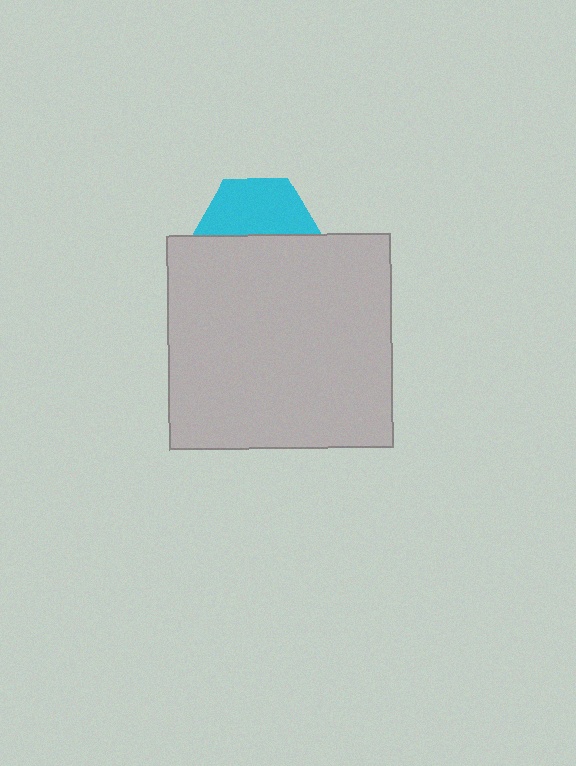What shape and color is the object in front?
The object in front is a light gray rectangle.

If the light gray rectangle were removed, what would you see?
You would see the complete cyan hexagon.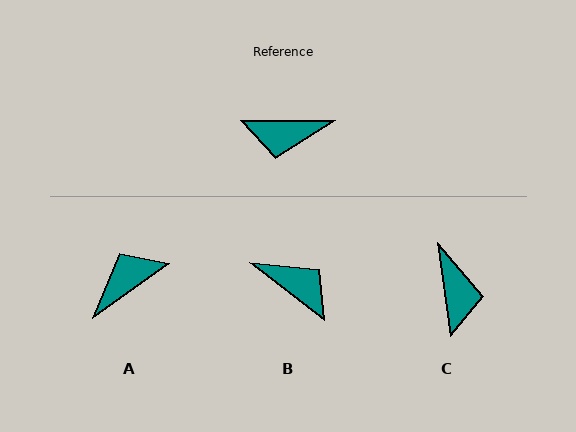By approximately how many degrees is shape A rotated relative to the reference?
Approximately 144 degrees clockwise.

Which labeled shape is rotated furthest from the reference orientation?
A, about 144 degrees away.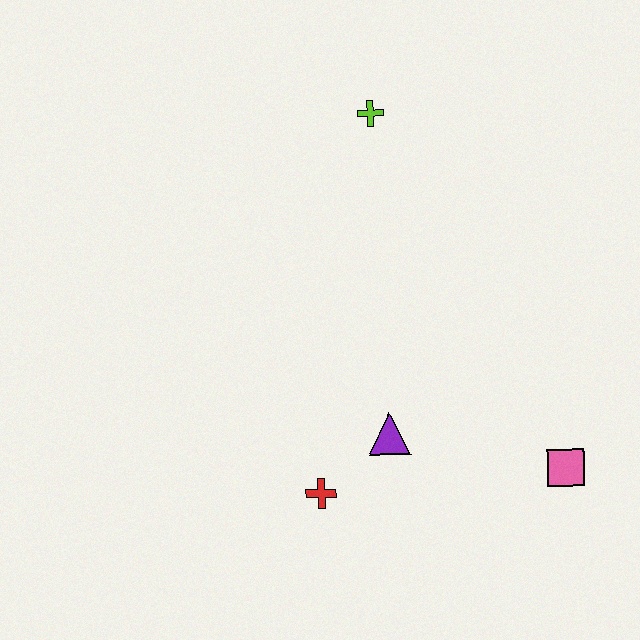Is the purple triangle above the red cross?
Yes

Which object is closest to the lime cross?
The purple triangle is closest to the lime cross.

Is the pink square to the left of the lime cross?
No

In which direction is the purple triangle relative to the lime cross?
The purple triangle is below the lime cross.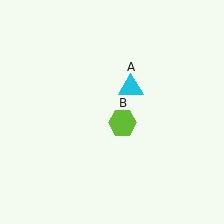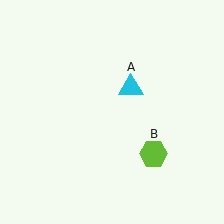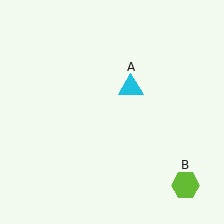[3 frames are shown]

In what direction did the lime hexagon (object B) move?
The lime hexagon (object B) moved down and to the right.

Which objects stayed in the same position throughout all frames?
Cyan triangle (object A) remained stationary.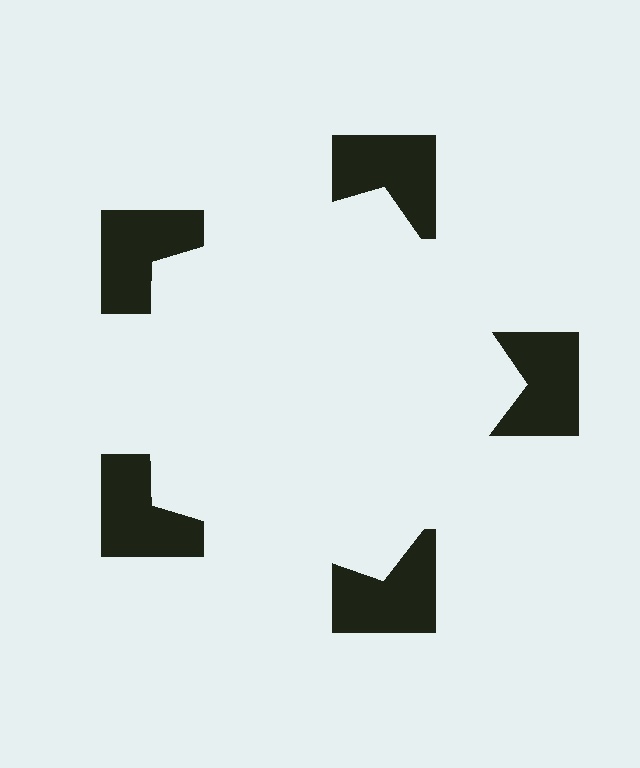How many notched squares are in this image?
There are 5 — one at each vertex of the illusory pentagon.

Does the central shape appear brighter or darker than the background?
It typically appears slightly brighter than the background, even though no actual brightness change is drawn.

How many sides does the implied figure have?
5 sides.